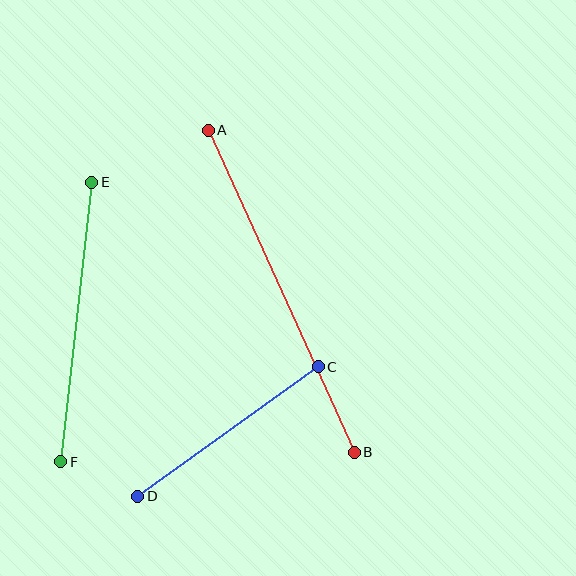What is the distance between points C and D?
The distance is approximately 222 pixels.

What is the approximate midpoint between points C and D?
The midpoint is at approximately (228, 432) pixels.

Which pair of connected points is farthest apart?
Points A and B are farthest apart.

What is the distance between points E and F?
The distance is approximately 281 pixels.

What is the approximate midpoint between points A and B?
The midpoint is at approximately (281, 291) pixels.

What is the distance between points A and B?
The distance is approximately 354 pixels.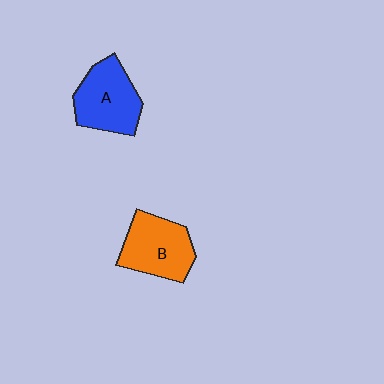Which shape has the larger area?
Shape A (blue).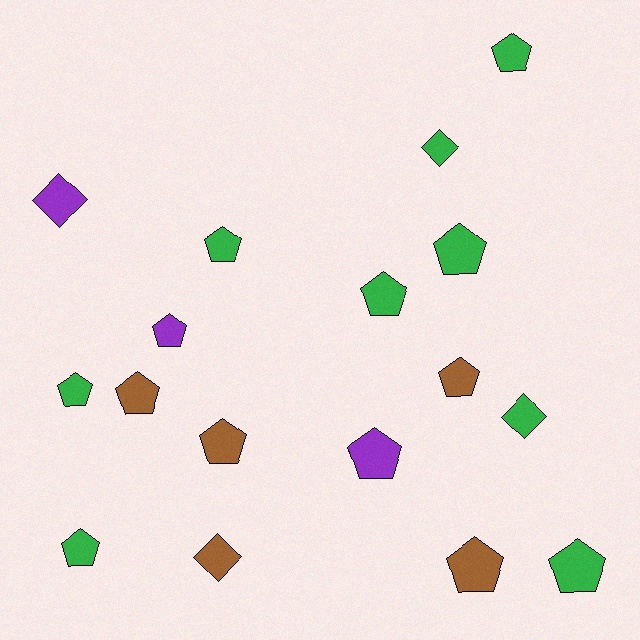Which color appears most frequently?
Green, with 9 objects.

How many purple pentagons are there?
There are 2 purple pentagons.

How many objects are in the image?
There are 17 objects.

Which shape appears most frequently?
Pentagon, with 13 objects.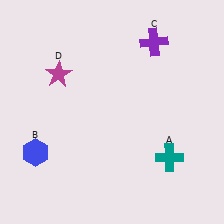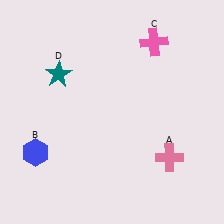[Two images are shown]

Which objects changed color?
A changed from teal to pink. C changed from purple to pink. D changed from magenta to teal.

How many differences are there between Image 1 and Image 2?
There are 3 differences between the two images.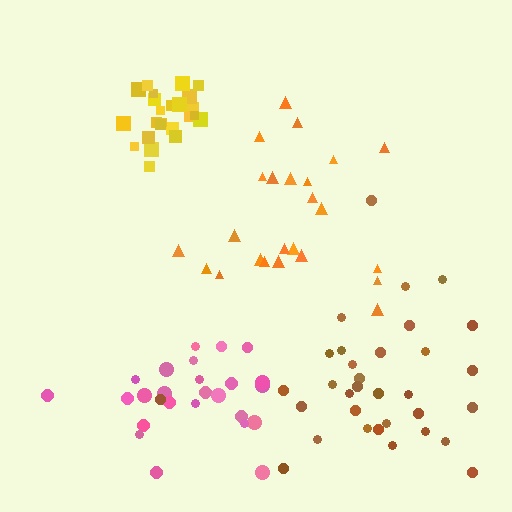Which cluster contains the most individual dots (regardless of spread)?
Brown (33).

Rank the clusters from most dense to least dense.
yellow, pink, orange, brown.